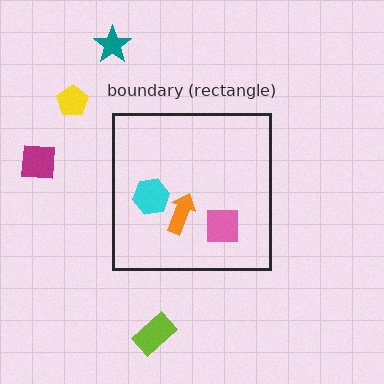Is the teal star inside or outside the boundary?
Outside.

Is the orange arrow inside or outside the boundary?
Inside.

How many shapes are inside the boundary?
3 inside, 4 outside.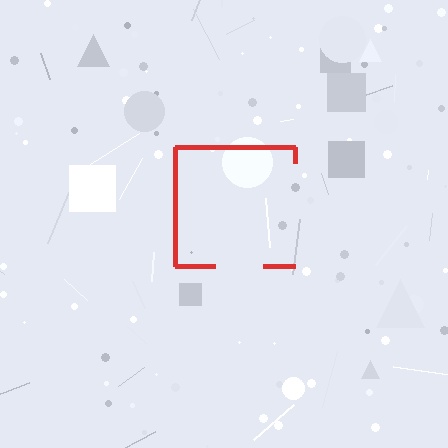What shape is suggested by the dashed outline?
The dashed outline suggests a square.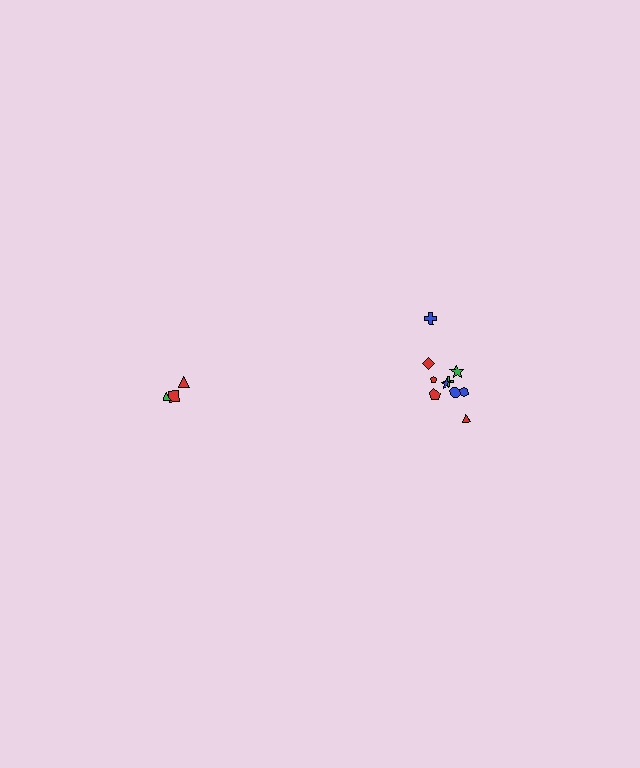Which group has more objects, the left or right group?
The right group.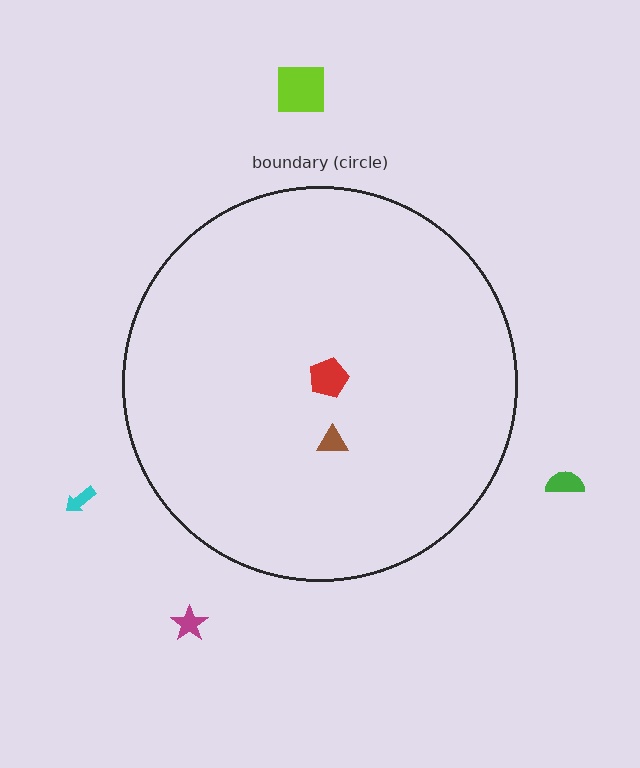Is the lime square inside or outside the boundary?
Outside.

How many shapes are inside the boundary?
2 inside, 4 outside.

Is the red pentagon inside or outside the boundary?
Inside.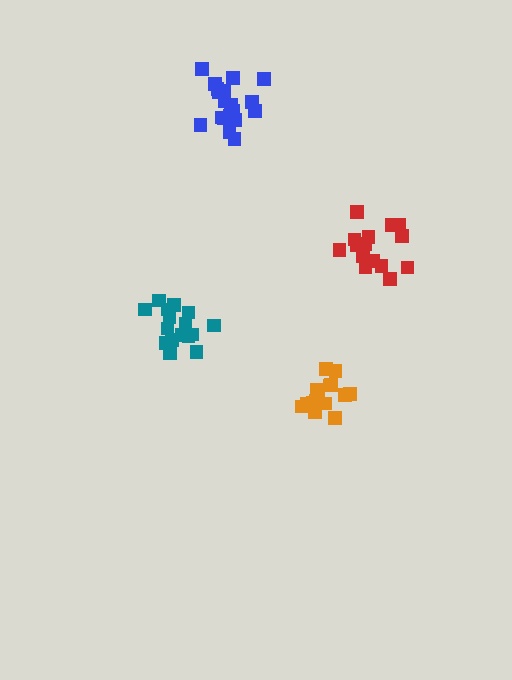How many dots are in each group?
Group 1: 15 dots, Group 2: 16 dots, Group 3: 19 dots, Group 4: 15 dots (65 total).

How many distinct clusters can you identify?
There are 4 distinct clusters.